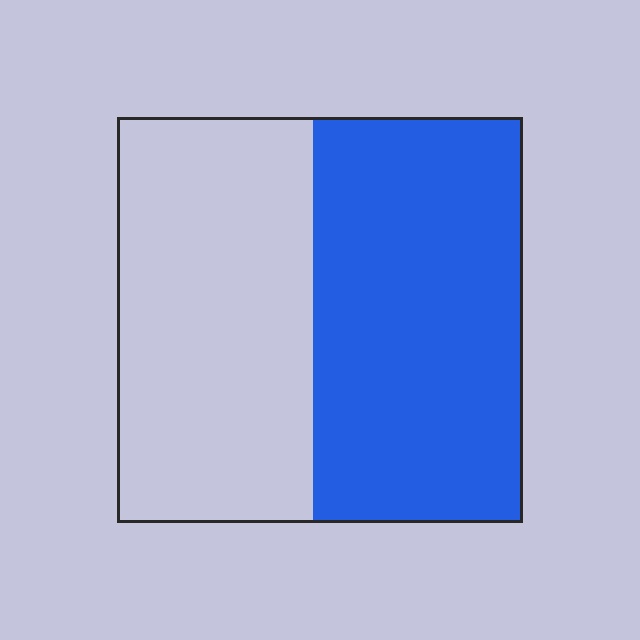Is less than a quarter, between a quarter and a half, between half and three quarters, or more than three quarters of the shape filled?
Between half and three quarters.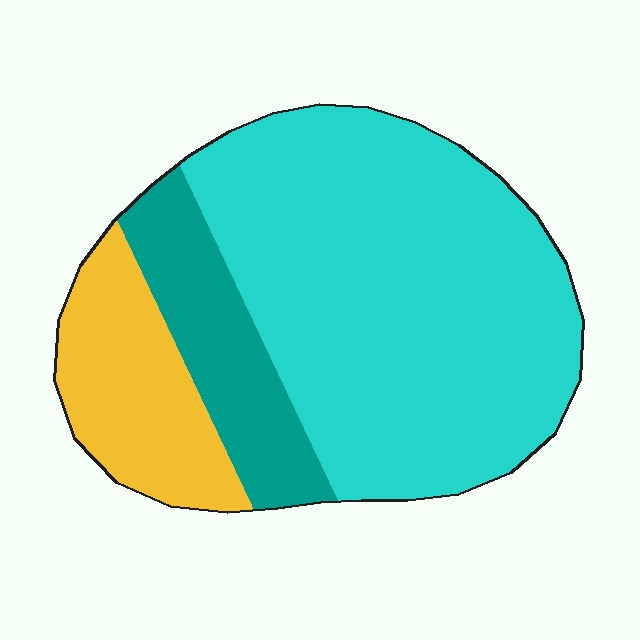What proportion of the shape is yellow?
Yellow covers about 20% of the shape.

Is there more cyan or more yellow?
Cyan.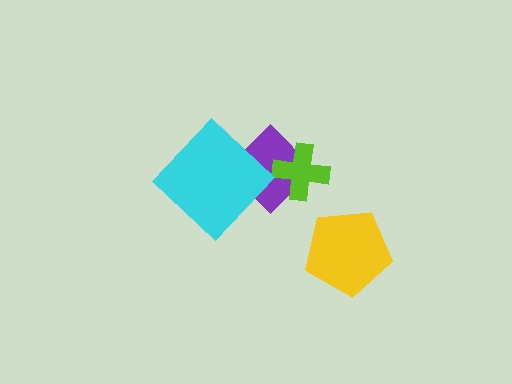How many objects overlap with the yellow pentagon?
0 objects overlap with the yellow pentagon.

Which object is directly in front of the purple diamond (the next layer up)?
The lime cross is directly in front of the purple diamond.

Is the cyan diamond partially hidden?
No, no other shape covers it.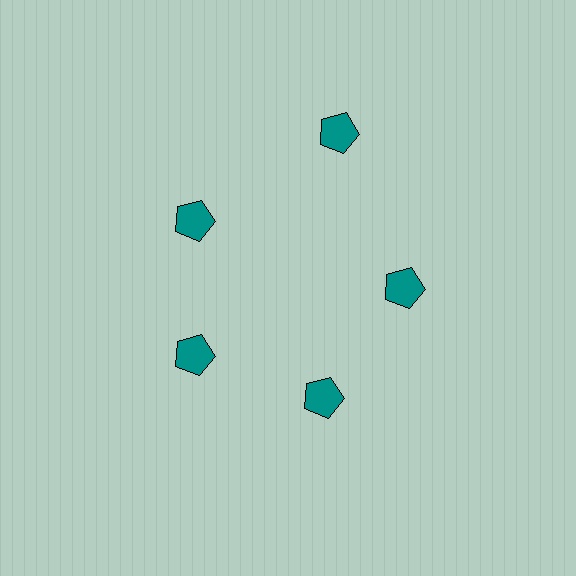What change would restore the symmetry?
The symmetry would be restored by moving it inward, back onto the ring so that all 5 pentagons sit at equal angles and equal distance from the center.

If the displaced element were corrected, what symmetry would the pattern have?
It would have 5-fold rotational symmetry — the pattern would map onto itself every 72 degrees.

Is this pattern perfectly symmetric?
No. The 5 teal pentagons are arranged in a ring, but one element near the 1 o'clock position is pushed outward from the center, breaking the 5-fold rotational symmetry.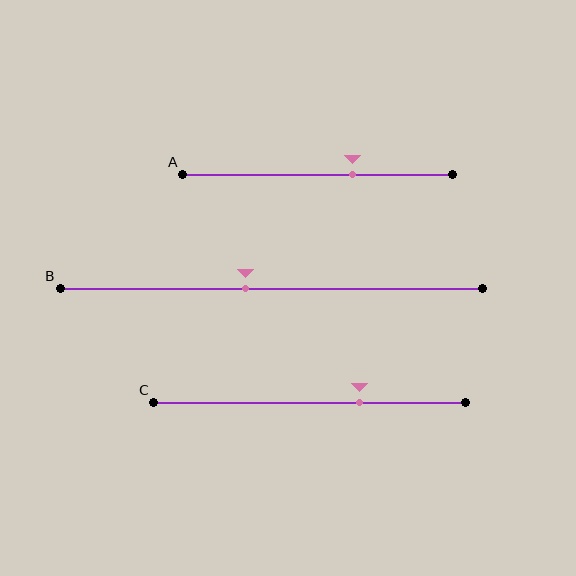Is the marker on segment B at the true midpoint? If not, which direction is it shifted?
No, the marker on segment B is shifted to the left by about 6% of the segment length.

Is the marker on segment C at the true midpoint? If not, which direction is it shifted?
No, the marker on segment C is shifted to the right by about 16% of the segment length.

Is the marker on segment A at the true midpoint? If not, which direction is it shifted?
No, the marker on segment A is shifted to the right by about 13% of the segment length.